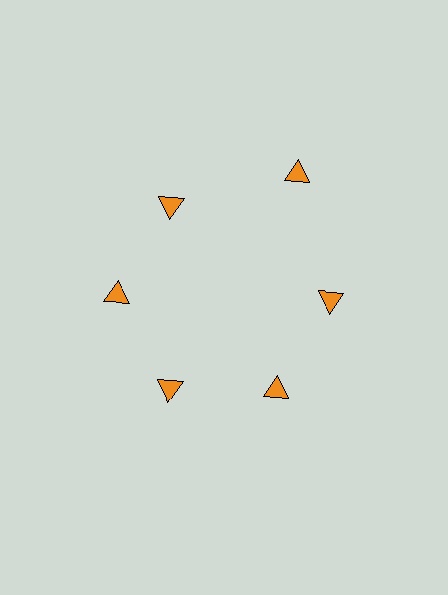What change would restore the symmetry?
The symmetry would be restored by moving it inward, back onto the ring so that all 6 triangles sit at equal angles and equal distance from the center.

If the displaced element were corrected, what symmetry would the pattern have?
It would have 6-fold rotational symmetry — the pattern would map onto itself every 60 degrees.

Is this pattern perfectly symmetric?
No. The 6 orange triangles are arranged in a ring, but one element near the 1 o'clock position is pushed outward from the center, breaking the 6-fold rotational symmetry.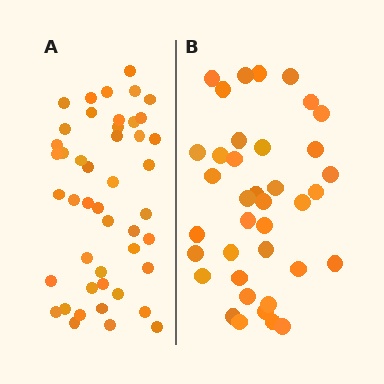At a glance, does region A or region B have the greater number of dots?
Region A (the left region) has more dots.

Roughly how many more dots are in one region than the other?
Region A has roughly 8 or so more dots than region B.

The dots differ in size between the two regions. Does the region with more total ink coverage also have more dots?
No. Region B has more total ink coverage because its dots are larger, but region A actually contains more individual dots. Total area can be misleading — the number of items is what matters here.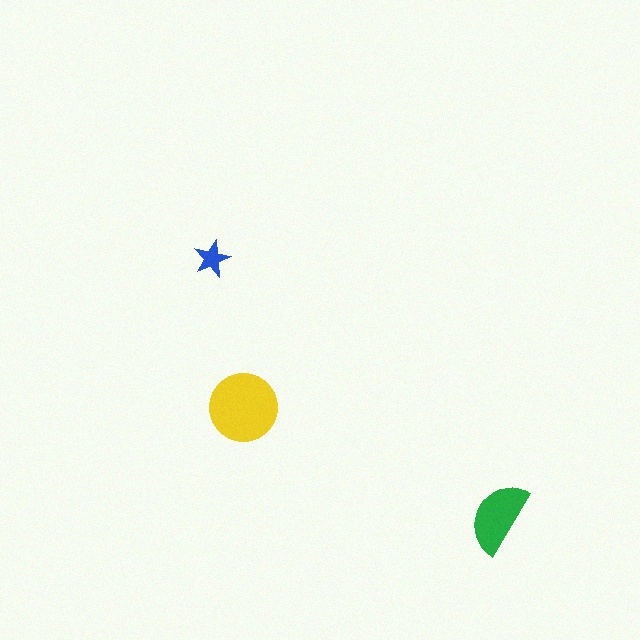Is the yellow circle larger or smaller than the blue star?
Larger.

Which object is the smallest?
The blue star.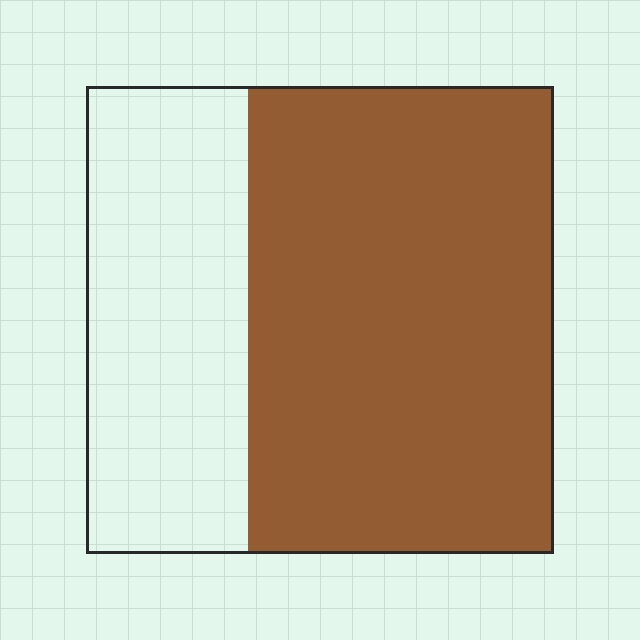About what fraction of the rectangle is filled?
About two thirds (2/3).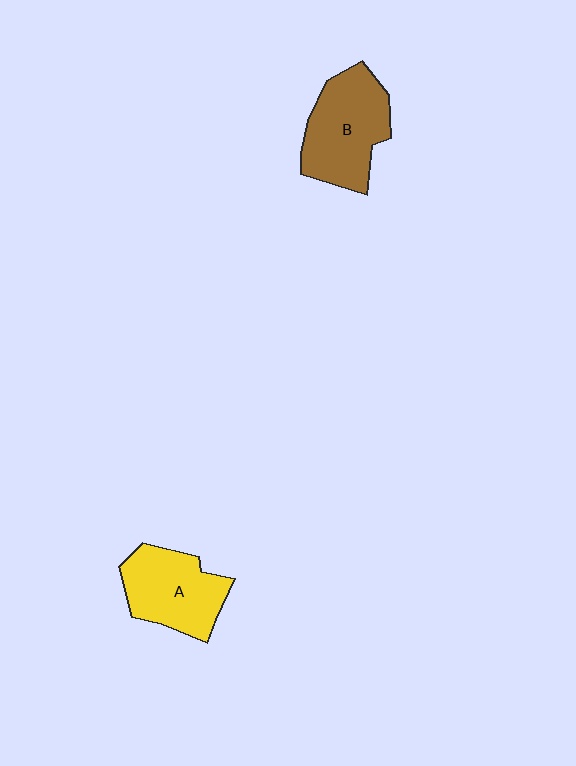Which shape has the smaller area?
Shape A (yellow).